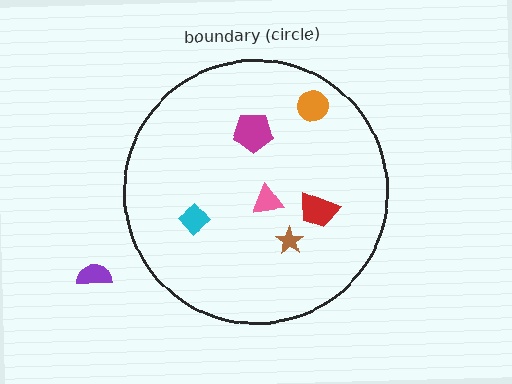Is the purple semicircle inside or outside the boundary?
Outside.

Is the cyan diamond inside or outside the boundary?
Inside.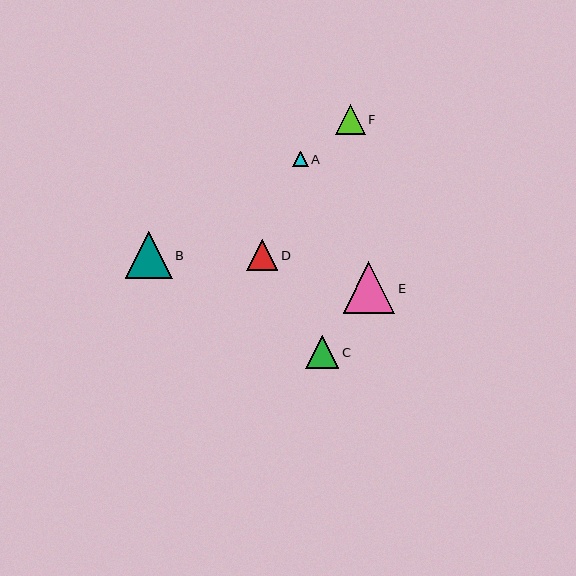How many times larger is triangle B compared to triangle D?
Triangle B is approximately 1.5 times the size of triangle D.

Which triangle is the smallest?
Triangle A is the smallest with a size of approximately 15 pixels.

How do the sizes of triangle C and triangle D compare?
Triangle C and triangle D are approximately the same size.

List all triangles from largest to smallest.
From largest to smallest: E, B, C, D, F, A.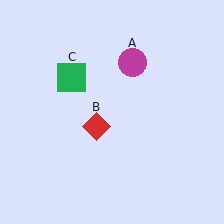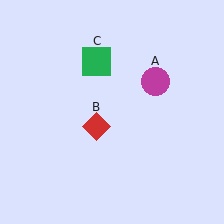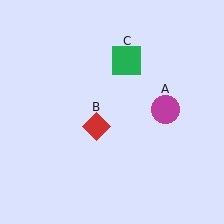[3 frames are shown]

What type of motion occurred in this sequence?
The magenta circle (object A), green square (object C) rotated clockwise around the center of the scene.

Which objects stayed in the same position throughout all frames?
Red diamond (object B) remained stationary.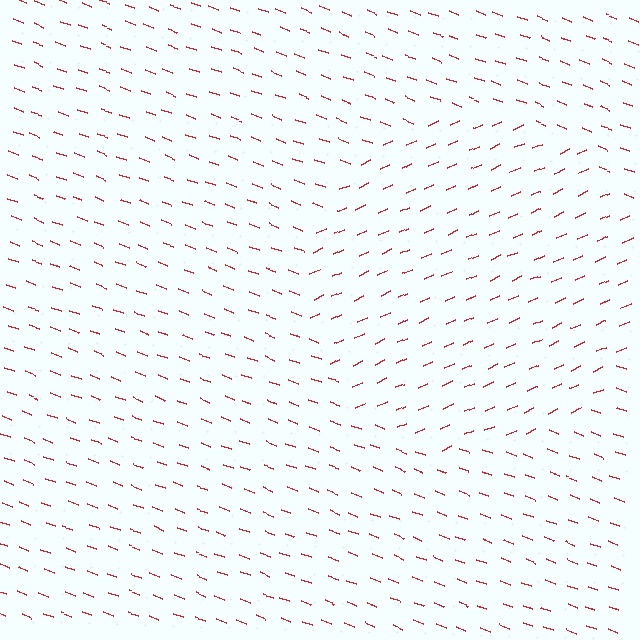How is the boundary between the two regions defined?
The boundary is defined purely by a change in line orientation (approximately 45 degrees difference). All lines are the same color and thickness.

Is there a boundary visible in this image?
Yes, there is a texture boundary formed by a change in line orientation.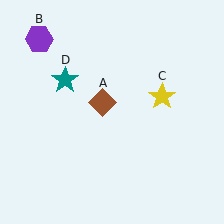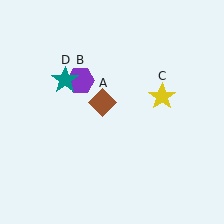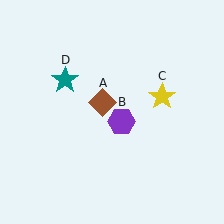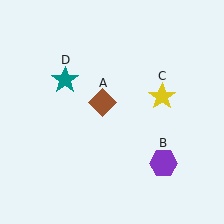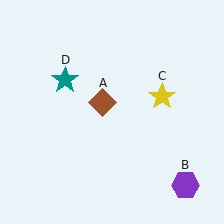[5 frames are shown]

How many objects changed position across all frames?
1 object changed position: purple hexagon (object B).